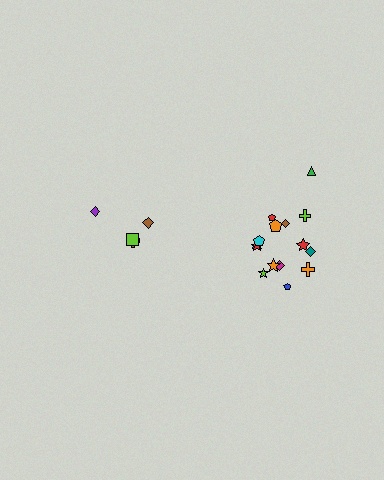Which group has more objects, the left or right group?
The right group.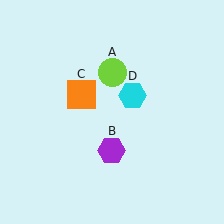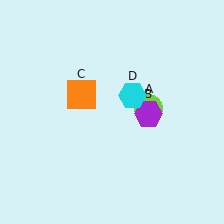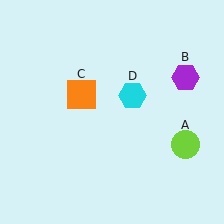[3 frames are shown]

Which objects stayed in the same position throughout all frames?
Orange square (object C) and cyan hexagon (object D) remained stationary.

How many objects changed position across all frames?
2 objects changed position: lime circle (object A), purple hexagon (object B).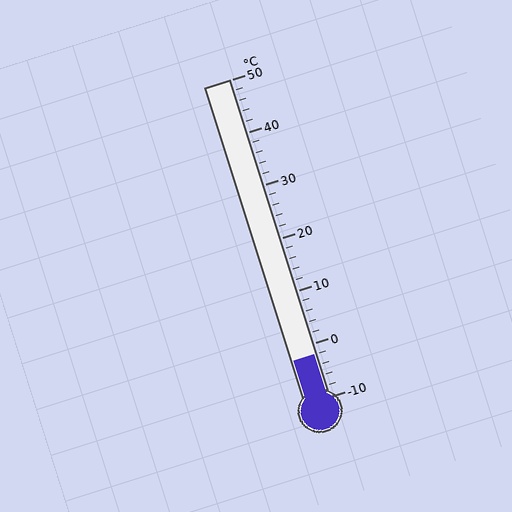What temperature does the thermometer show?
The thermometer shows approximately -2°C.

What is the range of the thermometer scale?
The thermometer scale ranges from -10°C to 50°C.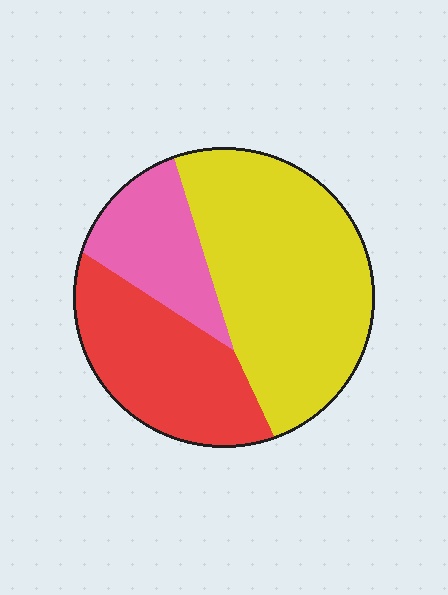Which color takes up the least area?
Pink, at roughly 20%.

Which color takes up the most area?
Yellow, at roughly 50%.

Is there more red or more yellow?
Yellow.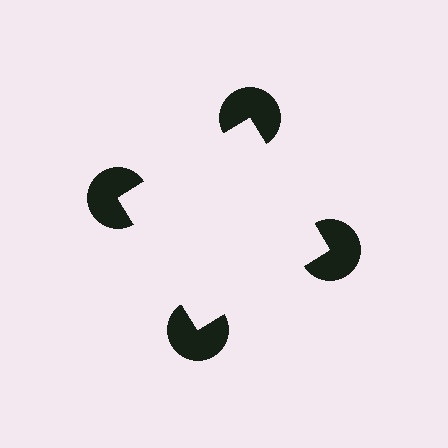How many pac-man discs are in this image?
There are 4 — one at each vertex of the illusory square.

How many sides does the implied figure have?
4 sides.